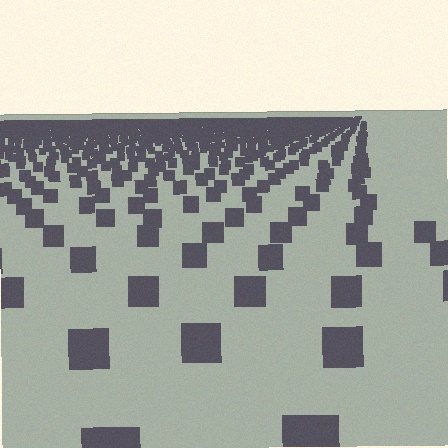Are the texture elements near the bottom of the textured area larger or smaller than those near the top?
Larger. Near the bottom, elements are closer to the viewer and appear at a bigger on-screen size.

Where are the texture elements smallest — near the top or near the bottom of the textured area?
Near the top.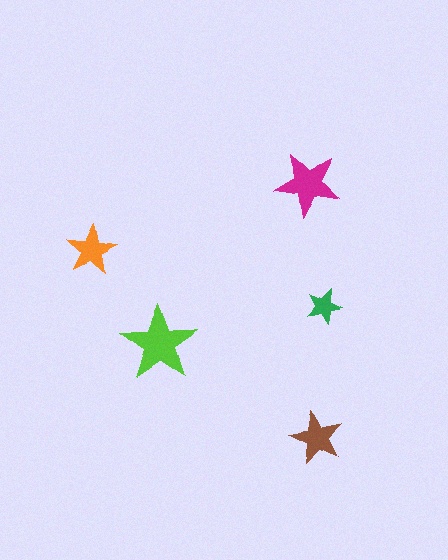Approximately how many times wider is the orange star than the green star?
About 1.5 times wider.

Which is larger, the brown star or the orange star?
The brown one.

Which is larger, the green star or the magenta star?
The magenta one.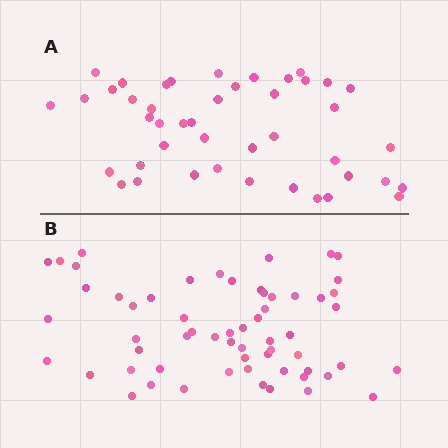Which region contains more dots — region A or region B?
Region B (the bottom region) has more dots.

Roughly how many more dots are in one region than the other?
Region B has approximately 15 more dots than region A.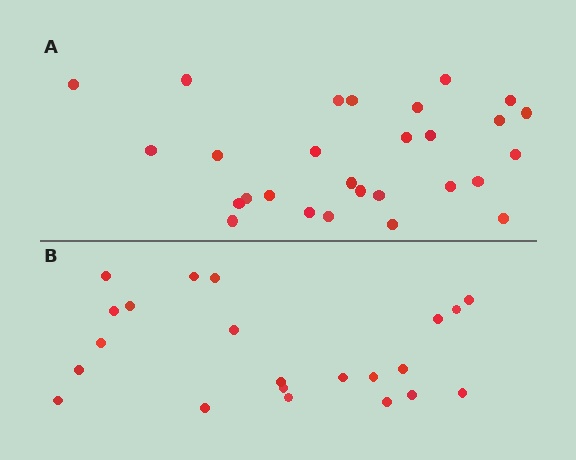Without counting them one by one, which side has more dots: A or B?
Region A (the top region) has more dots.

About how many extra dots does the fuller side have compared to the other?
Region A has about 6 more dots than region B.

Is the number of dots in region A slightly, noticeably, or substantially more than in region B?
Region A has noticeably more, but not dramatically so. The ratio is roughly 1.3 to 1.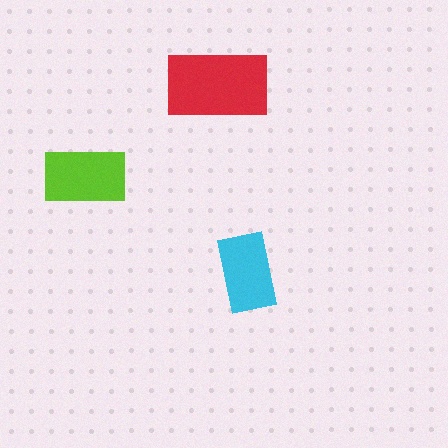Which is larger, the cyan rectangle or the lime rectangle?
The lime one.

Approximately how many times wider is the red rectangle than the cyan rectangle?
About 1.5 times wider.